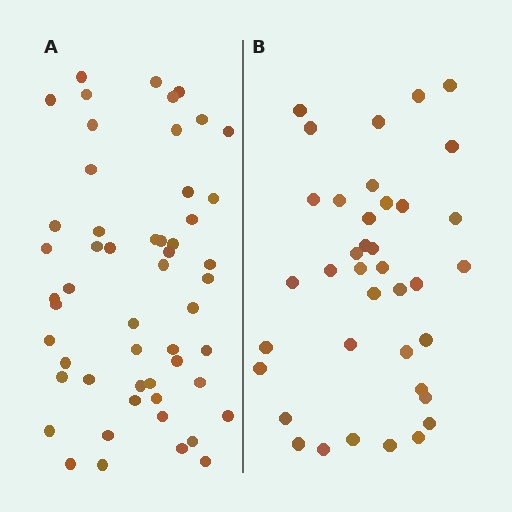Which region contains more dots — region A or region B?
Region A (the left region) has more dots.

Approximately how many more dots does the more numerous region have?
Region A has approximately 15 more dots than region B.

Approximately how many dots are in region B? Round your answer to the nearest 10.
About 40 dots. (The exact count is 38, which rounds to 40.)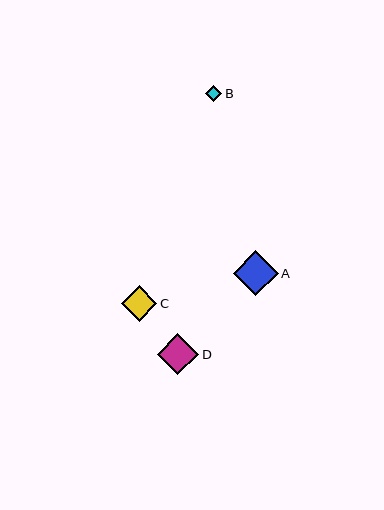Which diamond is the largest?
Diamond A is the largest with a size of approximately 45 pixels.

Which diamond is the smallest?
Diamond B is the smallest with a size of approximately 16 pixels.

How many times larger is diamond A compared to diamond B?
Diamond A is approximately 2.8 times the size of diamond B.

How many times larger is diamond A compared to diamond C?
Diamond A is approximately 1.3 times the size of diamond C.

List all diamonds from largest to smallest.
From largest to smallest: A, D, C, B.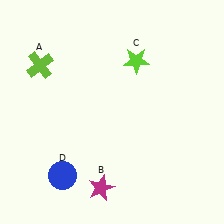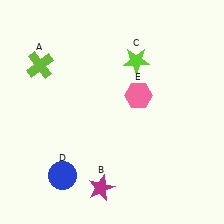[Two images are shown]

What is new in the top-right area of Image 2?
A pink hexagon (E) was added in the top-right area of Image 2.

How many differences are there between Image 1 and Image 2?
There is 1 difference between the two images.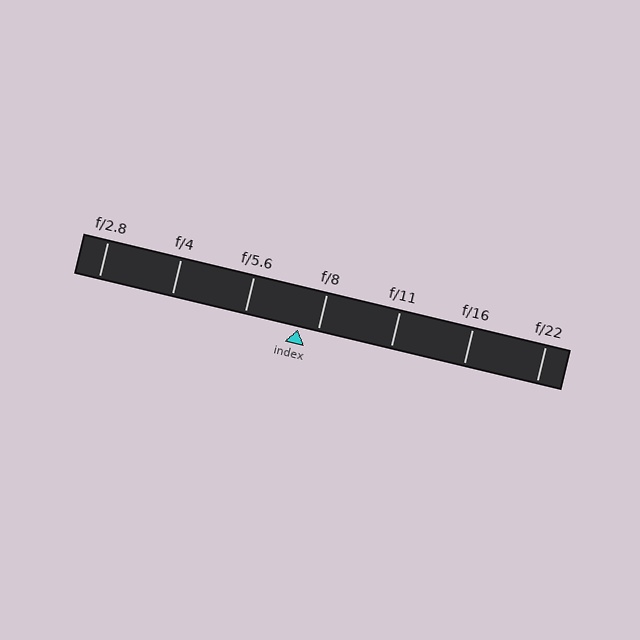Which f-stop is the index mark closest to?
The index mark is closest to f/8.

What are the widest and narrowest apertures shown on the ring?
The widest aperture shown is f/2.8 and the narrowest is f/22.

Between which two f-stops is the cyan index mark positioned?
The index mark is between f/5.6 and f/8.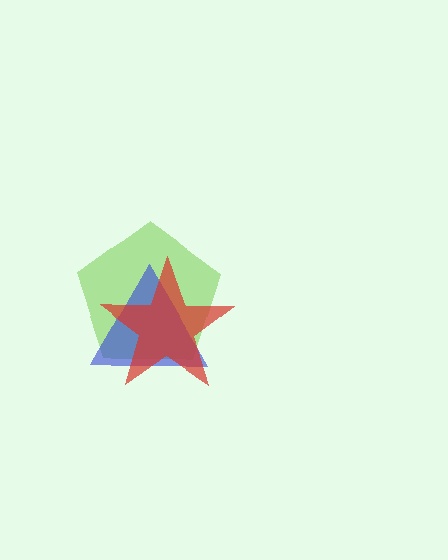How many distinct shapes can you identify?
There are 3 distinct shapes: a lime pentagon, a blue triangle, a red star.